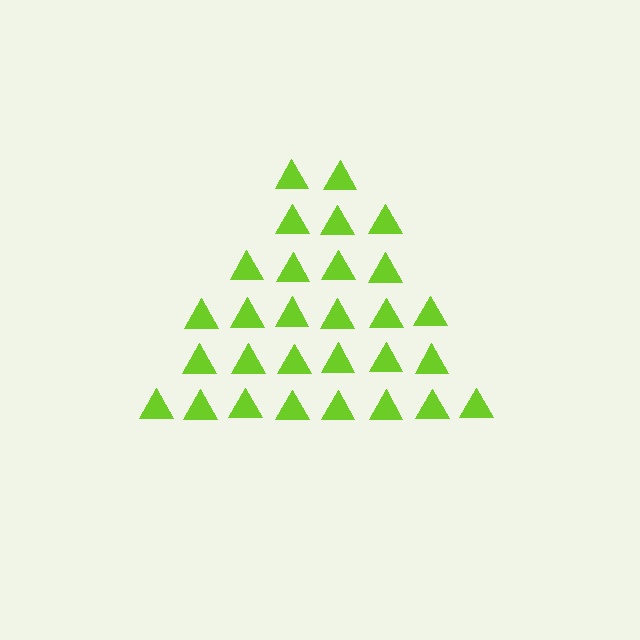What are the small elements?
The small elements are triangles.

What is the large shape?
The large shape is a triangle.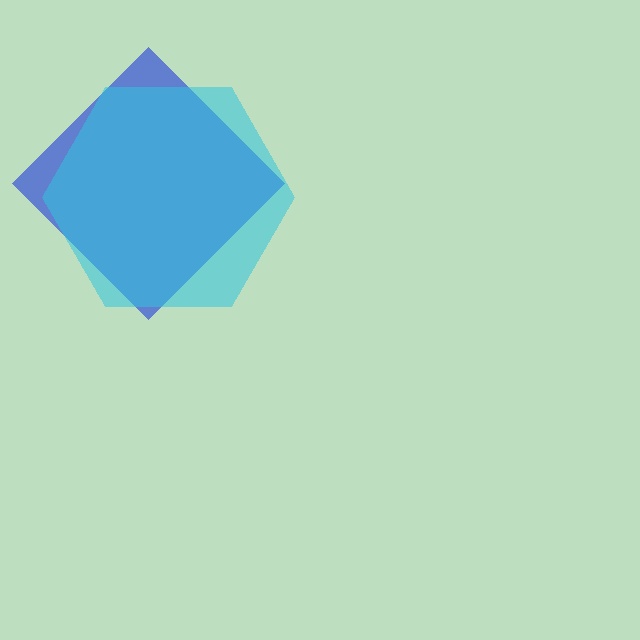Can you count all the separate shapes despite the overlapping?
Yes, there are 2 separate shapes.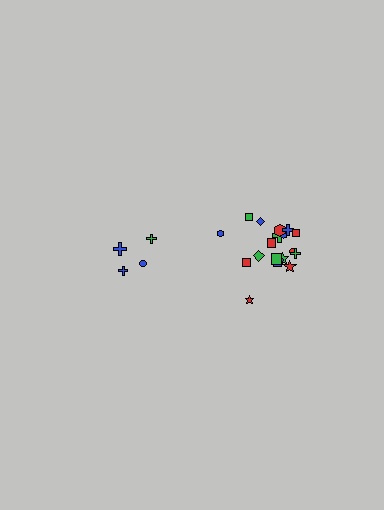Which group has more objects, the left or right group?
The right group.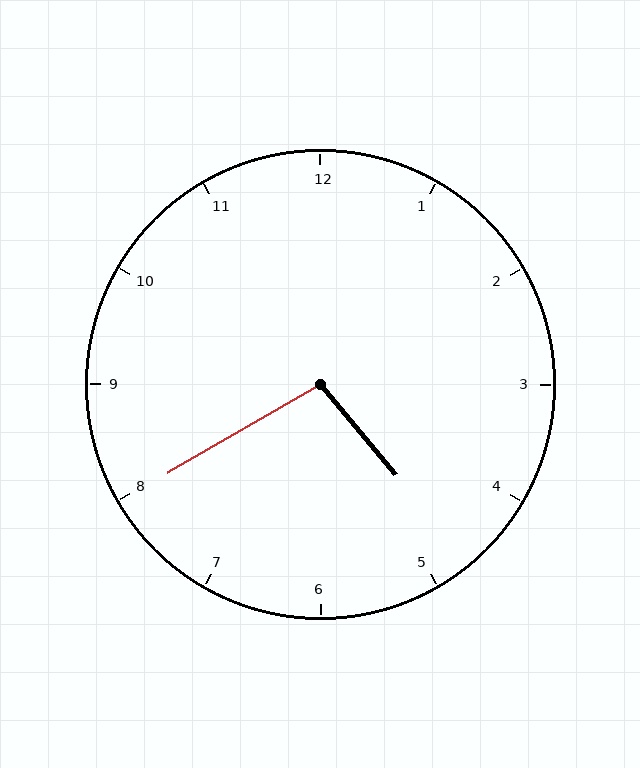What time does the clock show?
4:40.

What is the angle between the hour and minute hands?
Approximately 100 degrees.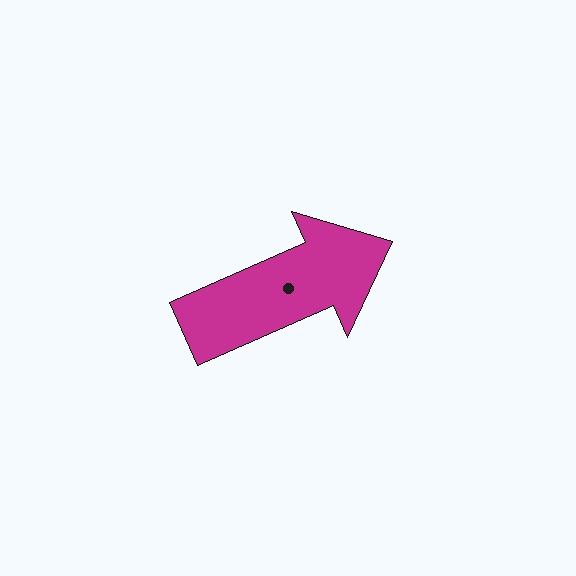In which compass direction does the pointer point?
Northeast.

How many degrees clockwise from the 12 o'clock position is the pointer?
Approximately 66 degrees.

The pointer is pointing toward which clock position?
Roughly 2 o'clock.